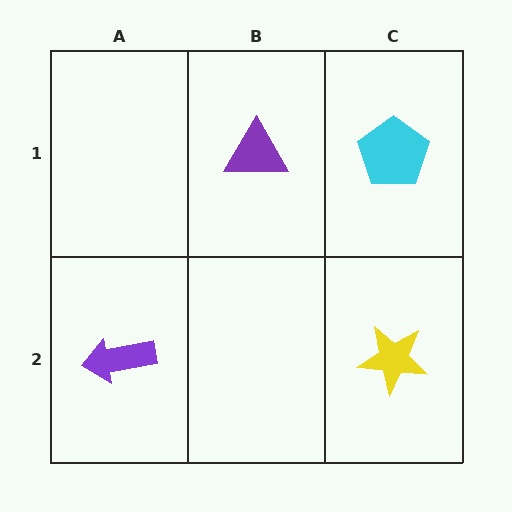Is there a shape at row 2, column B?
No, that cell is empty.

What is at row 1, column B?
A purple triangle.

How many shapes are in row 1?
2 shapes.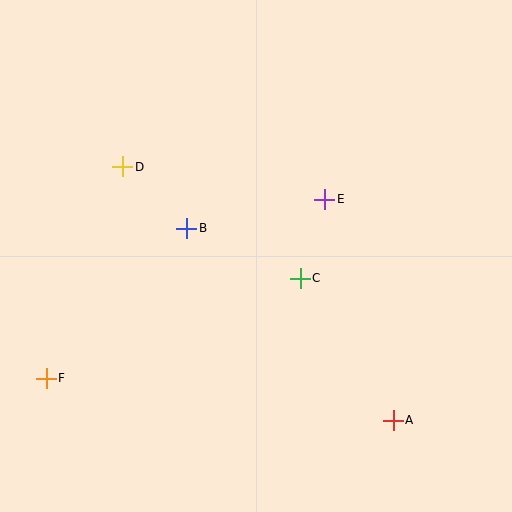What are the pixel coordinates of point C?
Point C is at (300, 278).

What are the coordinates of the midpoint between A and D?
The midpoint between A and D is at (258, 293).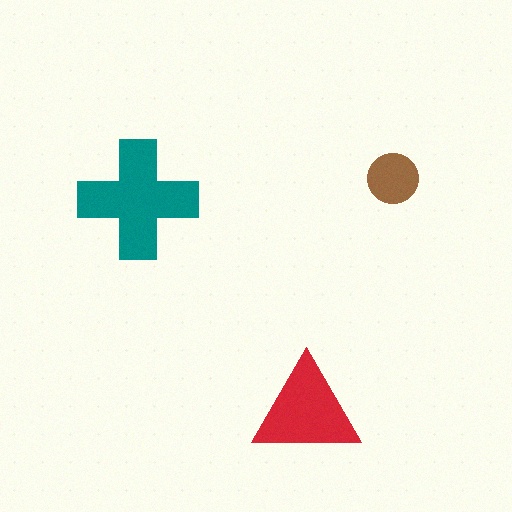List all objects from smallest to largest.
The brown circle, the red triangle, the teal cross.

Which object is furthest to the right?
The brown circle is rightmost.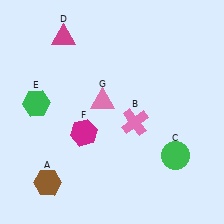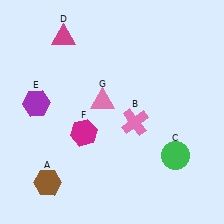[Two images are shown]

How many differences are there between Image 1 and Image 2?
There is 1 difference between the two images.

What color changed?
The hexagon (E) changed from green in Image 1 to purple in Image 2.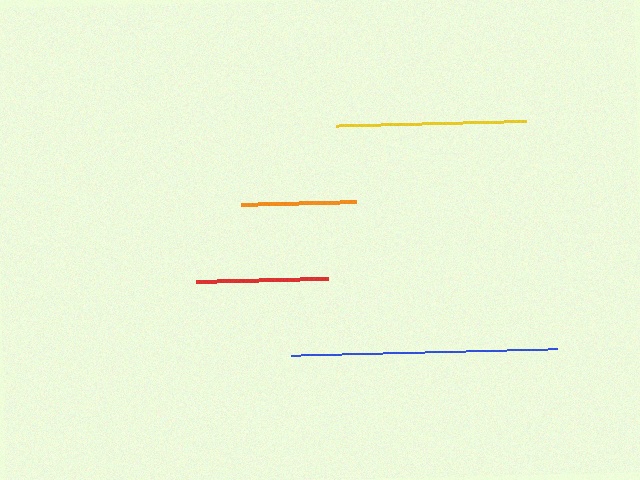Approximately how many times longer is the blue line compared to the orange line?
The blue line is approximately 2.3 times the length of the orange line.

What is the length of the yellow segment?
The yellow segment is approximately 190 pixels long.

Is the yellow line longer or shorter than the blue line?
The blue line is longer than the yellow line.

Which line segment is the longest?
The blue line is the longest at approximately 266 pixels.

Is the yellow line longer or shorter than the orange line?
The yellow line is longer than the orange line.